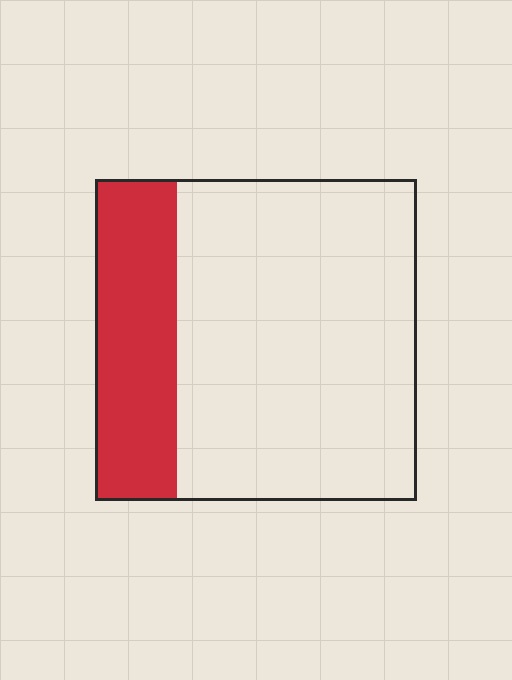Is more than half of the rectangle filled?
No.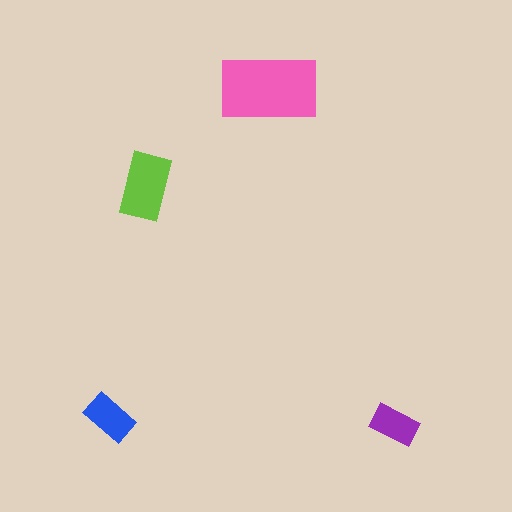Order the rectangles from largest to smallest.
the pink one, the lime one, the blue one, the purple one.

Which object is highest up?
The pink rectangle is topmost.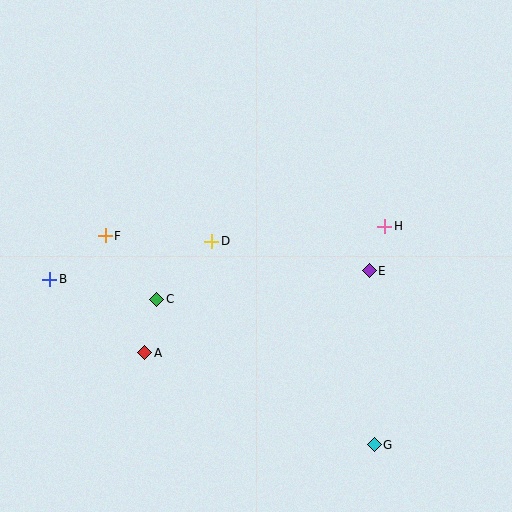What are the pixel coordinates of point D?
Point D is at (212, 241).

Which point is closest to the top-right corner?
Point H is closest to the top-right corner.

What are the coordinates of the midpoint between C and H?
The midpoint between C and H is at (271, 263).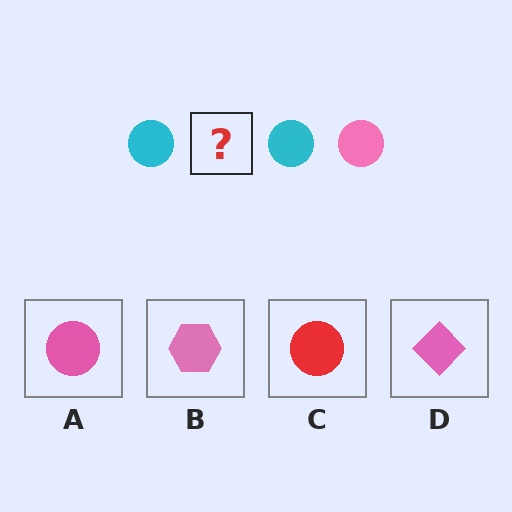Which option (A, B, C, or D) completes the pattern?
A.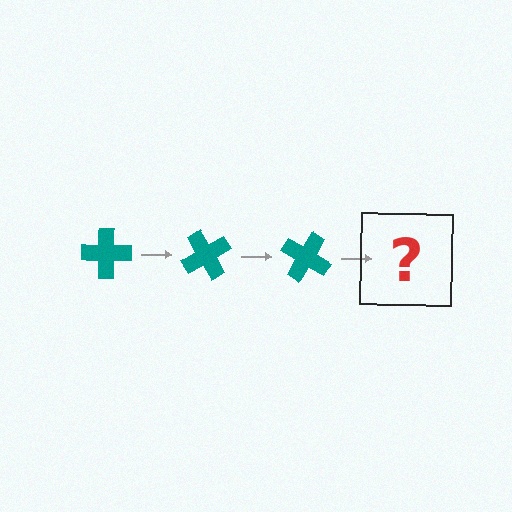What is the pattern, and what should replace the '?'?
The pattern is that the cross rotates 60 degrees each step. The '?' should be a teal cross rotated 180 degrees.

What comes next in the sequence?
The next element should be a teal cross rotated 180 degrees.